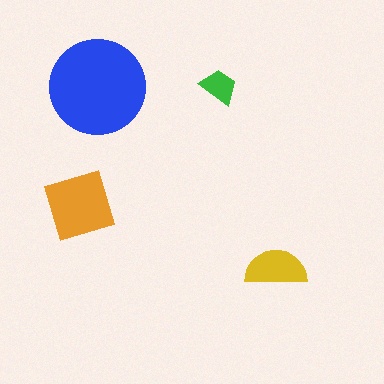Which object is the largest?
The blue circle.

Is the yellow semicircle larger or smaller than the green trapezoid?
Larger.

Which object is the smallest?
The green trapezoid.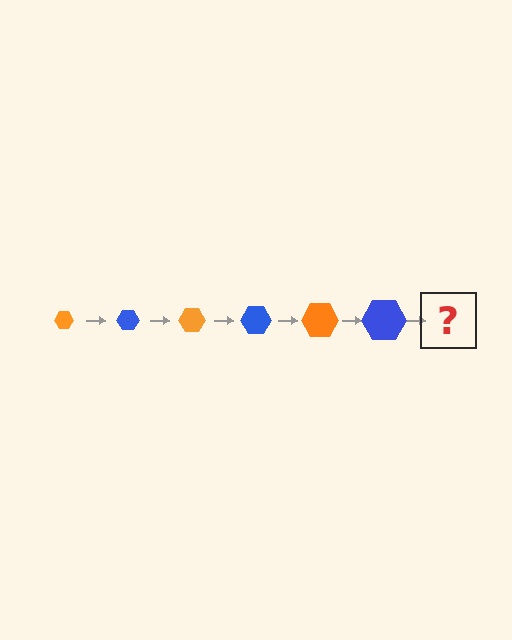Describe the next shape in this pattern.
It should be an orange hexagon, larger than the previous one.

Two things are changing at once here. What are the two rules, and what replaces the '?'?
The two rules are that the hexagon grows larger each step and the color cycles through orange and blue. The '?' should be an orange hexagon, larger than the previous one.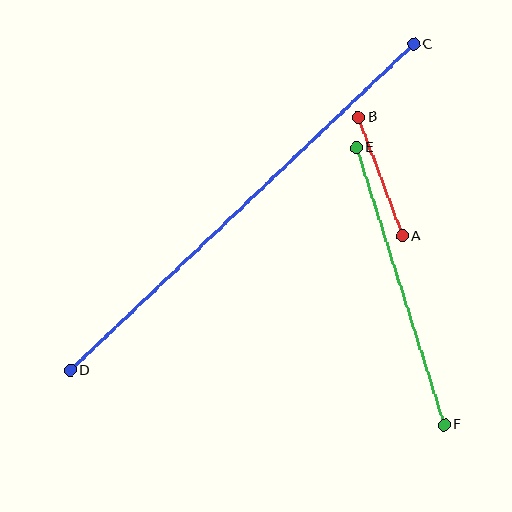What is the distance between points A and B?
The distance is approximately 127 pixels.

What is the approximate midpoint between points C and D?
The midpoint is at approximately (242, 207) pixels.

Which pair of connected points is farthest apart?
Points C and D are farthest apart.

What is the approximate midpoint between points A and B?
The midpoint is at approximately (381, 177) pixels.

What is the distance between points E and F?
The distance is approximately 291 pixels.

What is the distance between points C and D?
The distance is approximately 474 pixels.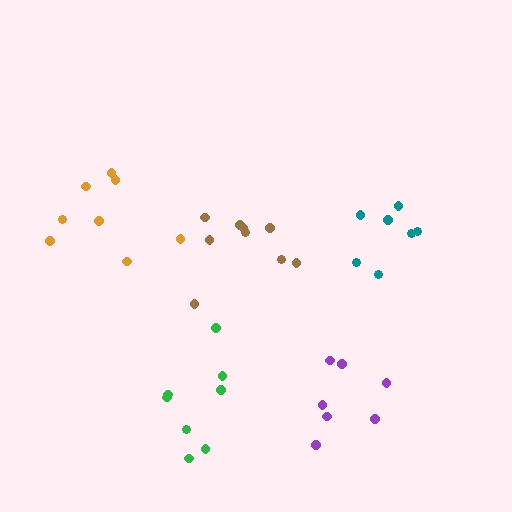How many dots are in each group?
Group 1: 7 dots, Group 2: 8 dots, Group 3: 7 dots, Group 4: 8 dots, Group 5: 9 dots (39 total).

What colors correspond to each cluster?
The clusters are colored: purple, orange, teal, green, brown.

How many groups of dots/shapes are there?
There are 5 groups.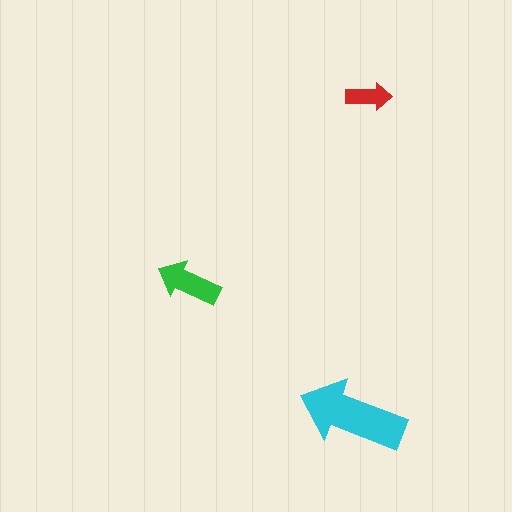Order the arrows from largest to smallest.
the cyan one, the green one, the red one.